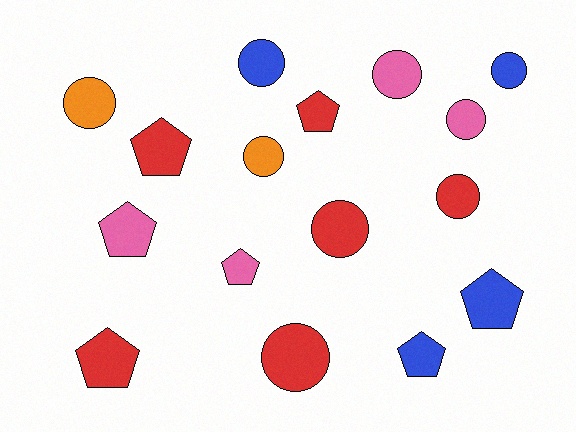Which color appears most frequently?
Red, with 6 objects.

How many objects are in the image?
There are 16 objects.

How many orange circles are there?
There are 2 orange circles.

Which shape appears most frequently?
Circle, with 9 objects.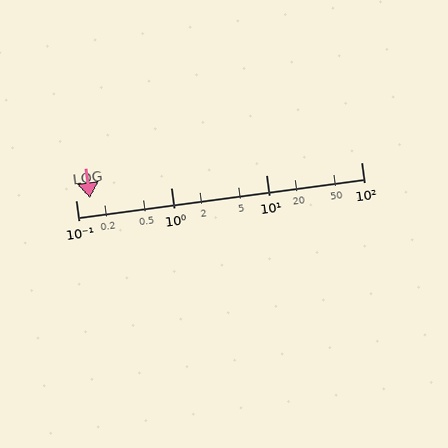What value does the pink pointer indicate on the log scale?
The pointer indicates approximately 0.14.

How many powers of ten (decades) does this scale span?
The scale spans 3 decades, from 0.1 to 100.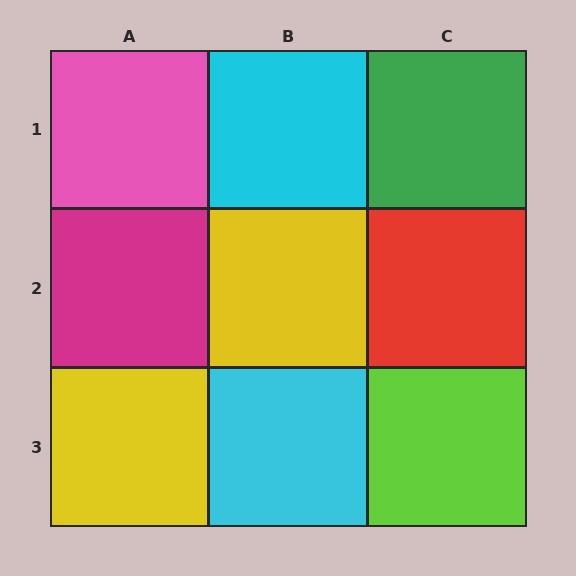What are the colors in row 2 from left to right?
Magenta, yellow, red.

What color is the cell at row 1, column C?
Green.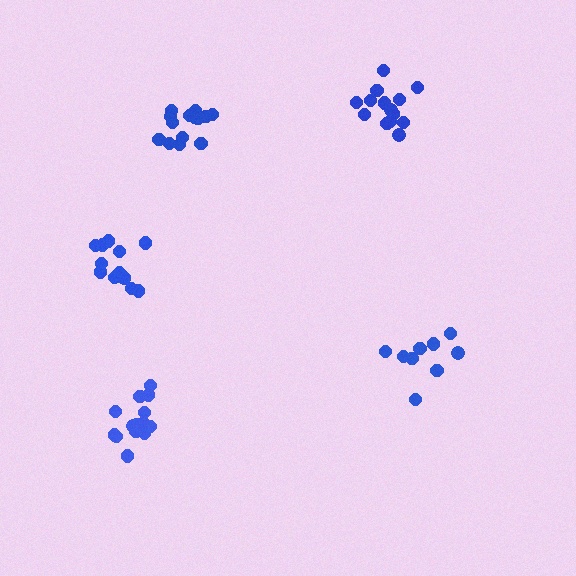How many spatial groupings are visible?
There are 5 spatial groupings.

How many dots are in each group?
Group 1: 13 dots, Group 2: 14 dots, Group 3: 14 dots, Group 4: 9 dots, Group 5: 14 dots (64 total).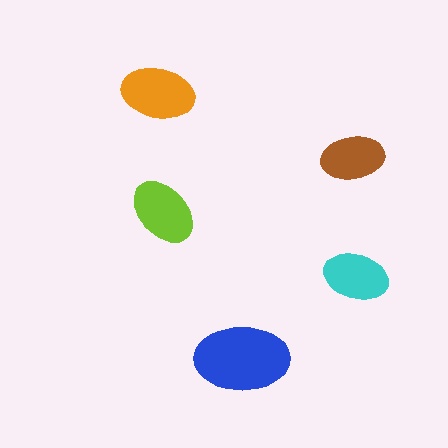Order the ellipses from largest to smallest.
the blue one, the orange one, the lime one, the cyan one, the brown one.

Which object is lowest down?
The blue ellipse is bottommost.